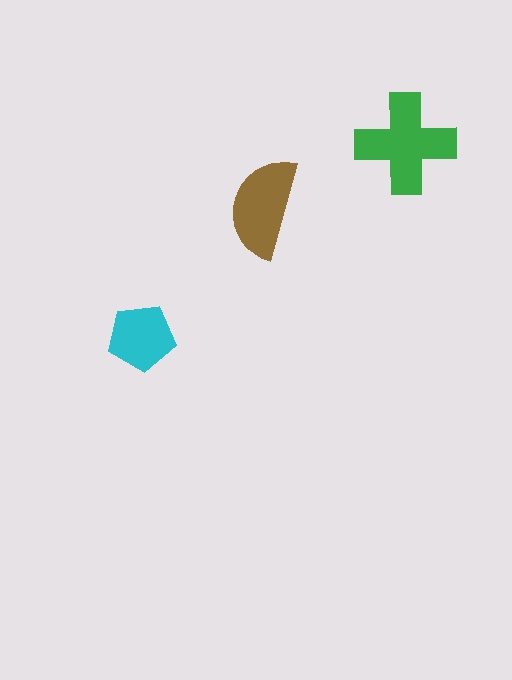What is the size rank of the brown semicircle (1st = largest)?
2nd.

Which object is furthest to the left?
The cyan pentagon is leftmost.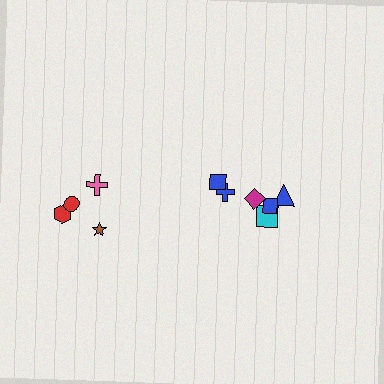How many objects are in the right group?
There are 6 objects.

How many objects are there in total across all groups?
There are 10 objects.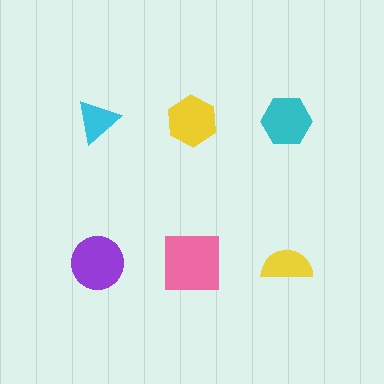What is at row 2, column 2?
A pink square.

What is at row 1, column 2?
A yellow hexagon.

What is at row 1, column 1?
A cyan triangle.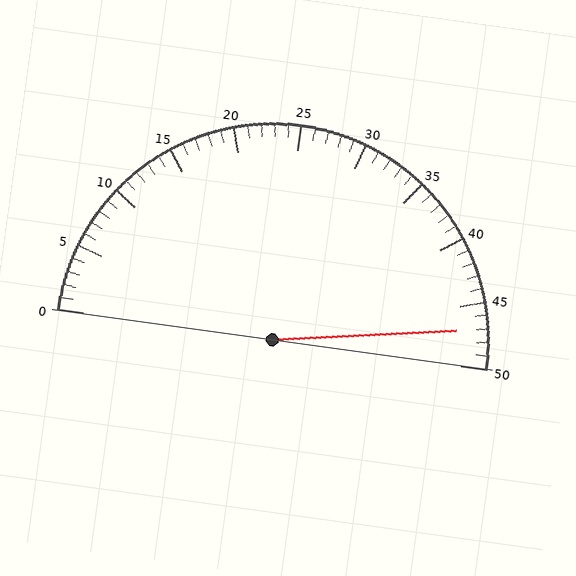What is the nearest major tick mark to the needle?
The nearest major tick mark is 45.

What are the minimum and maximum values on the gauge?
The gauge ranges from 0 to 50.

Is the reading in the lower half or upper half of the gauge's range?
The reading is in the upper half of the range (0 to 50).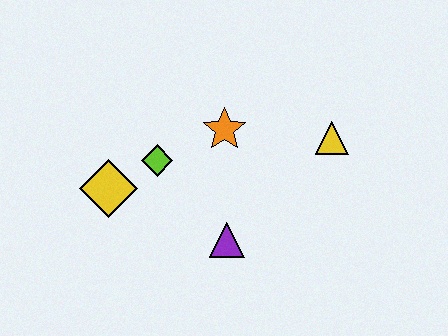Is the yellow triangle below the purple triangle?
No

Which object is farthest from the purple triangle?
The yellow triangle is farthest from the purple triangle.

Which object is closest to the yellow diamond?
The lime diamond is closest to the yellow diamond.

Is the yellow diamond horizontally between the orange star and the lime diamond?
No